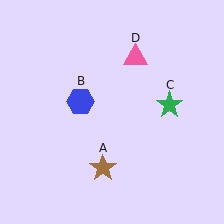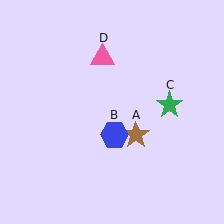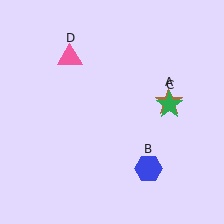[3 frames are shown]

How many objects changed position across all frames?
3 objects changed position: brown star (object A), blue hexagon (object B), pink triangle (object D).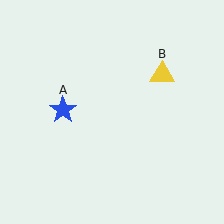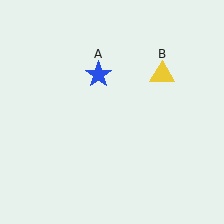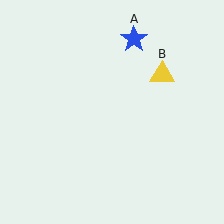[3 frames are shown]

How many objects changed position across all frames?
1 object changed position: blue star (object A).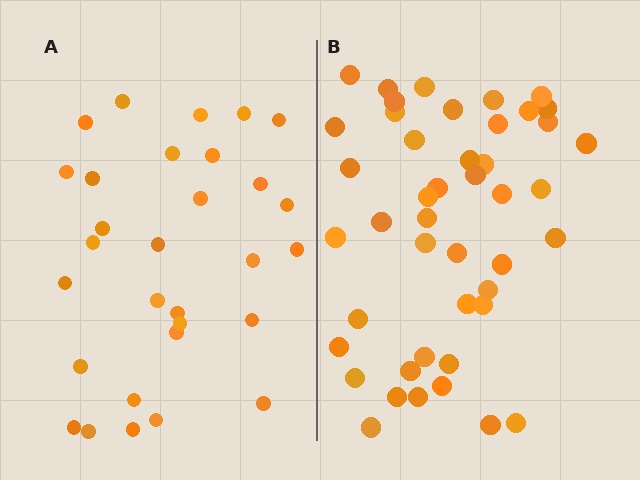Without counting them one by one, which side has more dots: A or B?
Region B (the right region) has more dots.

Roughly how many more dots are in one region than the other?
Region B has approximately 15 more dots than region A.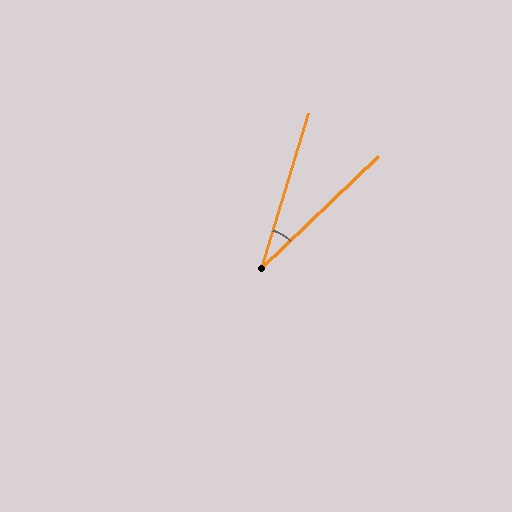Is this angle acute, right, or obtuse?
It is acute.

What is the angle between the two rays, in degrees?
Approximately 29 degrees.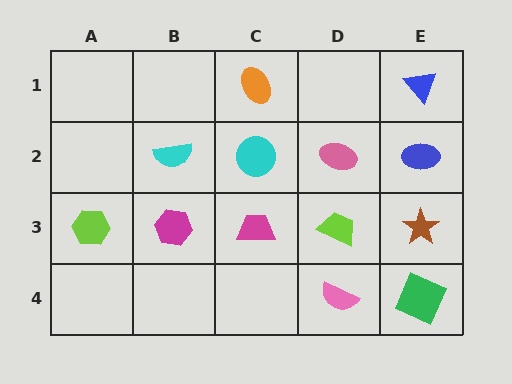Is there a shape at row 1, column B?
No, that cell is empty.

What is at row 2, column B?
A cyan semicircle.